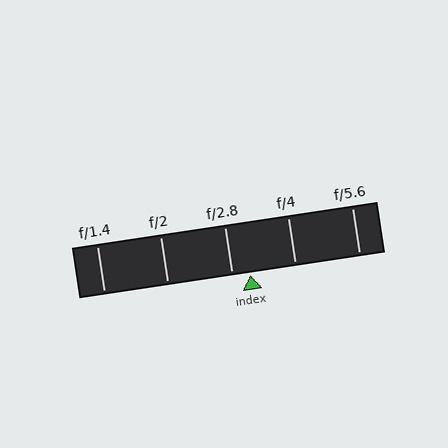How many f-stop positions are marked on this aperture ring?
There are 5 f-stop positions marked.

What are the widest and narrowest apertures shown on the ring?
The widest aperture shown is f/1.4 and the narrowest is f/5.6.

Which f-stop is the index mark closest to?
The index mark is closest to f/2.8.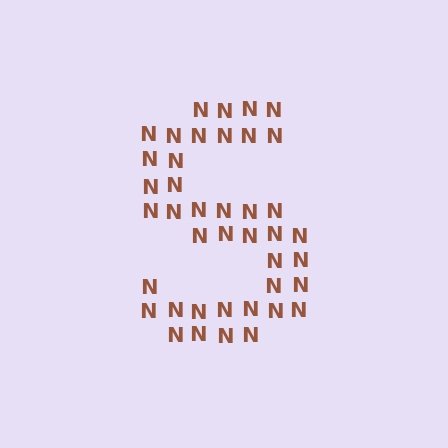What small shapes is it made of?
It is made of small letter N's.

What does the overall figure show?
The overall figure shows the letter S.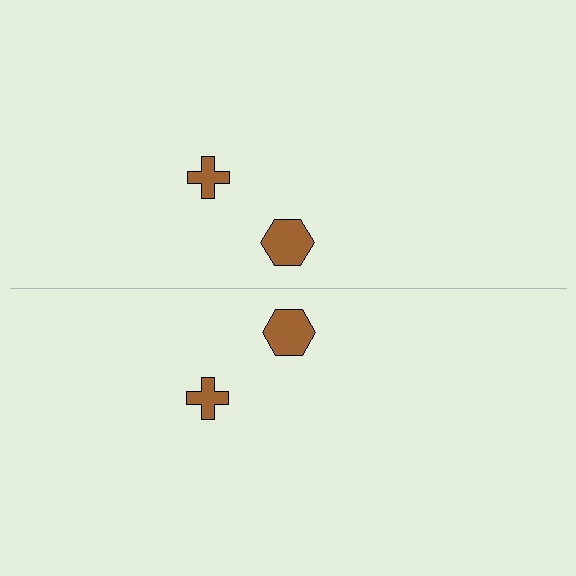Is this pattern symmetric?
Yes, this pattern has bilateral (reflection) symmetry.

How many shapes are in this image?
There are 4 shapes in this image.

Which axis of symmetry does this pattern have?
The pattern has a horizontal axis of symmetry running through the center of the image.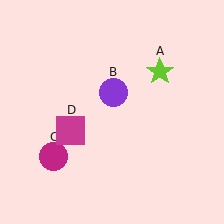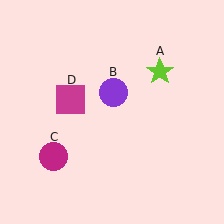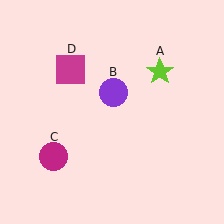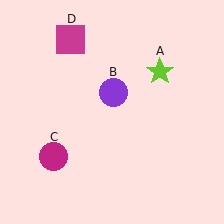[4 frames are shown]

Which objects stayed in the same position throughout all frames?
Lime star (object A) and purple circle (object B) and magenta circle (object C) remained stationary.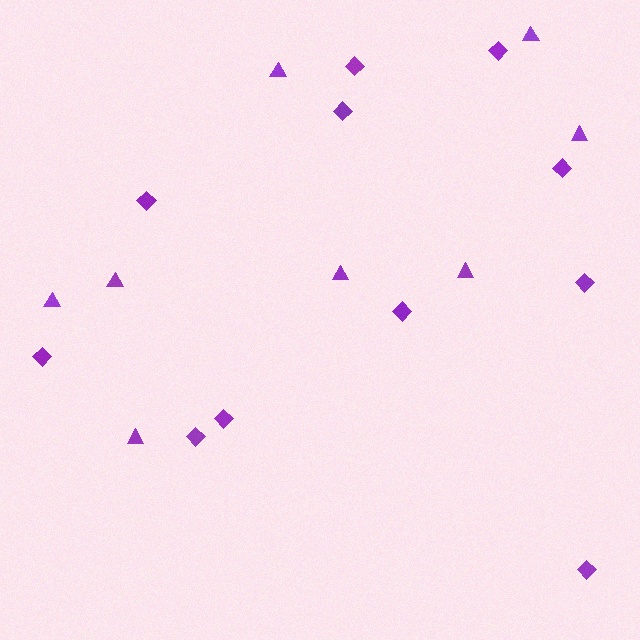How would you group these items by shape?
There are 2 groups: one group of triangles (8) and one group of diamonds (11).